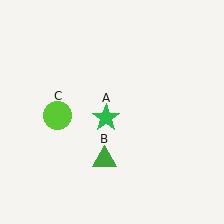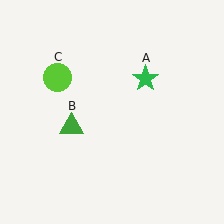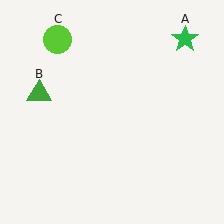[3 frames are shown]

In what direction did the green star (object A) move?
The green star (object A) moved up and to the right.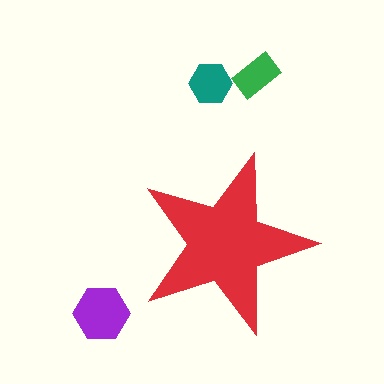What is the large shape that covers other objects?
A red star.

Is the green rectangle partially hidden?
No, the green rectangle is fully visible.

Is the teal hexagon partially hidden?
No, the teal hexagon is fully visible.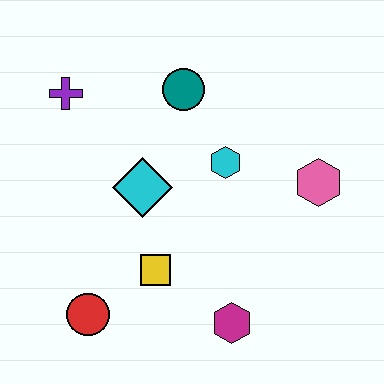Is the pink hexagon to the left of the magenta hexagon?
No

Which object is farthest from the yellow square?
The purple cross is farthest from the yellow square.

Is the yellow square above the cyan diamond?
No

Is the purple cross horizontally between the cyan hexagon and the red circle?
No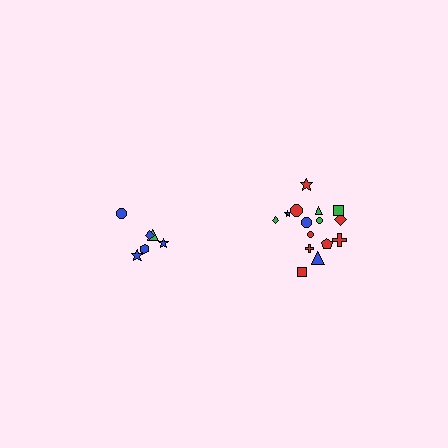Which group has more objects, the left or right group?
The right group.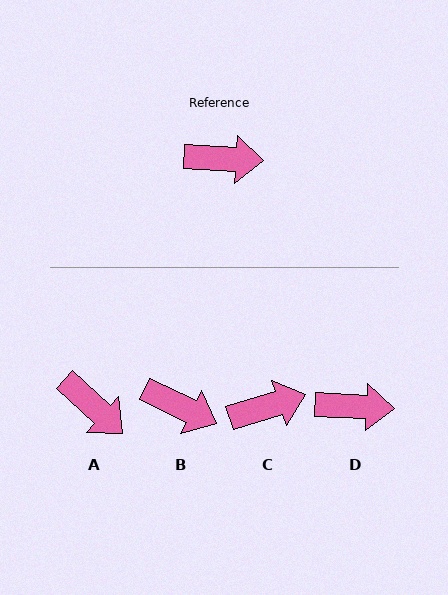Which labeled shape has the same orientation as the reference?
D.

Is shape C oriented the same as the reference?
No, it is off by about 20 degrees.